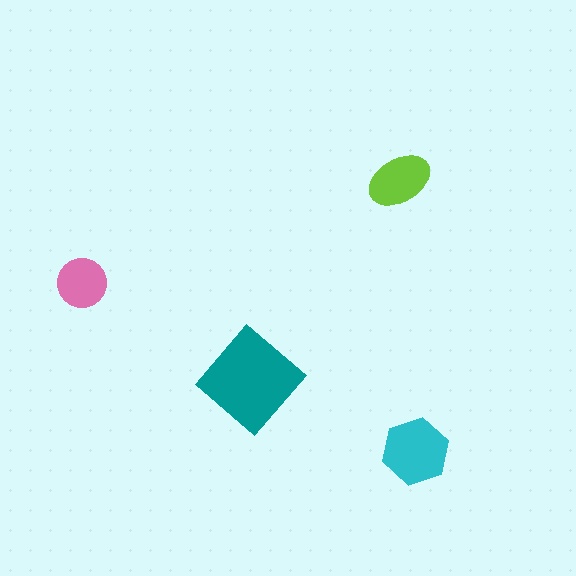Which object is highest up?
The lime ellipse is topmost.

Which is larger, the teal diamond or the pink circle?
The teal diamond.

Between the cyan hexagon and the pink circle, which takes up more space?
The cyan hexagon.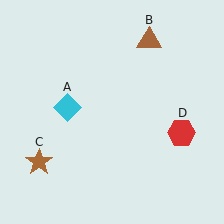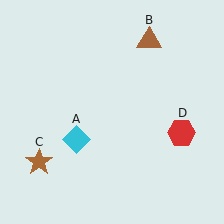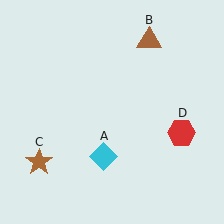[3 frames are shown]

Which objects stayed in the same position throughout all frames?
Brown triangle (object B) and brown star (object C) and red hexagon (object D) remained stationary.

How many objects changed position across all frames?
1 object changed position: cyan diamond (object A).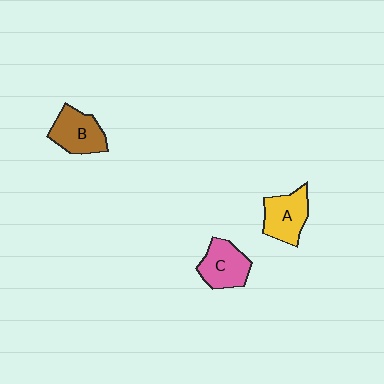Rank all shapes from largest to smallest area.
From largest to smallest: C (pink), B (brown), A (yellow).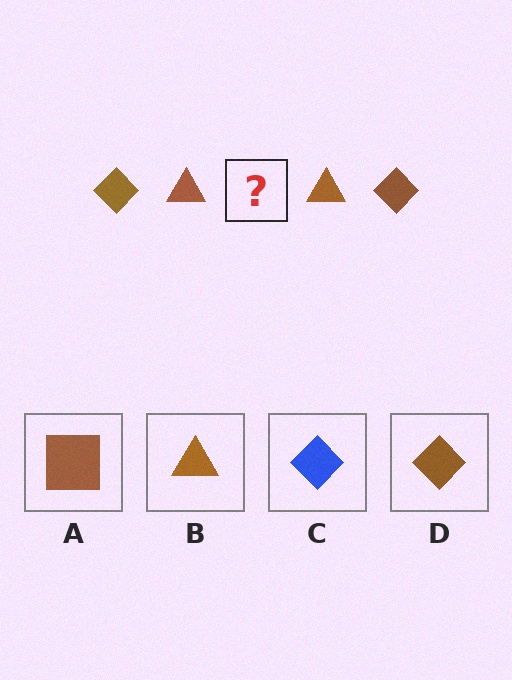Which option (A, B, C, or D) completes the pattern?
D.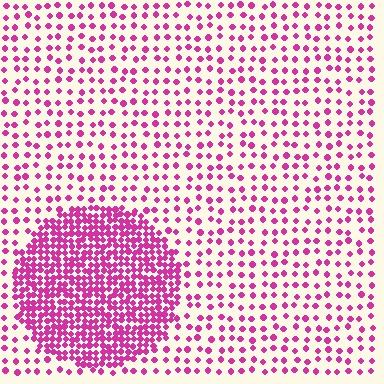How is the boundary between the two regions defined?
The boundary is defined by a change in element density (approximately 3.0x ratio). All elements are the same color, size, and shape.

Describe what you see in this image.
The image contains small magenta elements arranged at two different densities. A circle-shaped region is visible where the elements are more densely packed than the surrounding area.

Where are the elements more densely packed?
The elements are more densely packed inside the circle boundary.